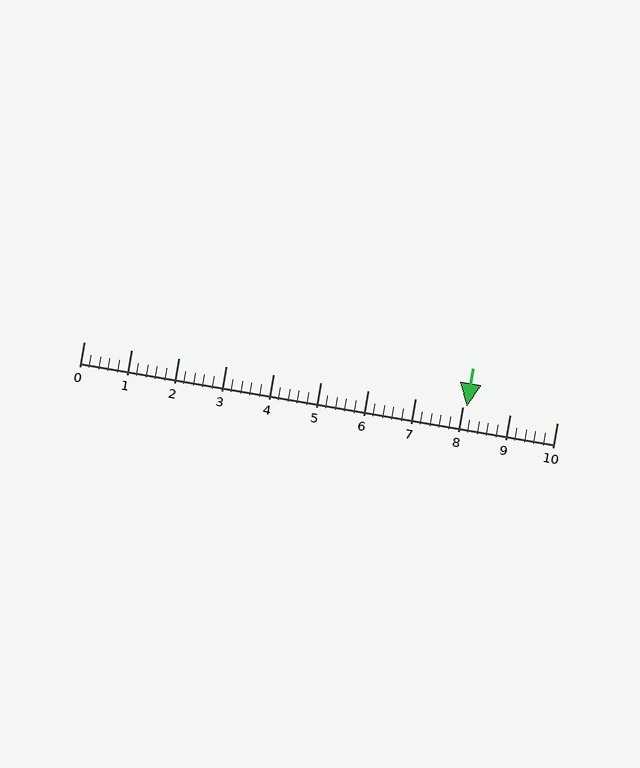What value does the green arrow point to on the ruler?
The green arrow points to approximately 8.1.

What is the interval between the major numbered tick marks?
The major tick marks are spaced 1 units apart.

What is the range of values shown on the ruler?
The ruler shows values from 0 to 10.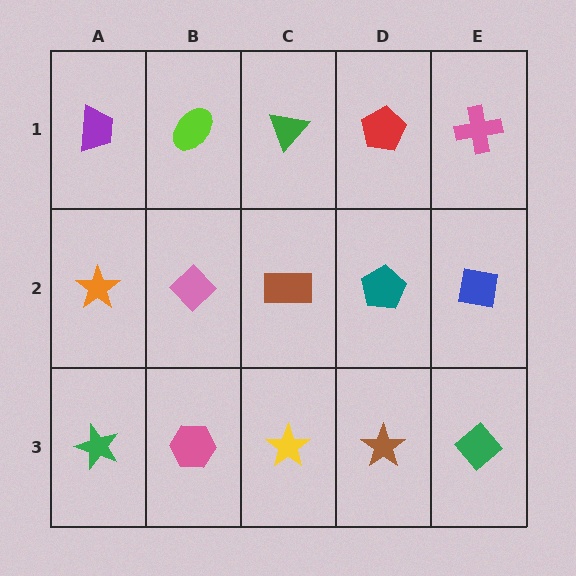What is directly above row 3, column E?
A blue square.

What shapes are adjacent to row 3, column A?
An orange star (row 2, column A), a pink hexagon (row 3, column B).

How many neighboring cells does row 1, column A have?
2.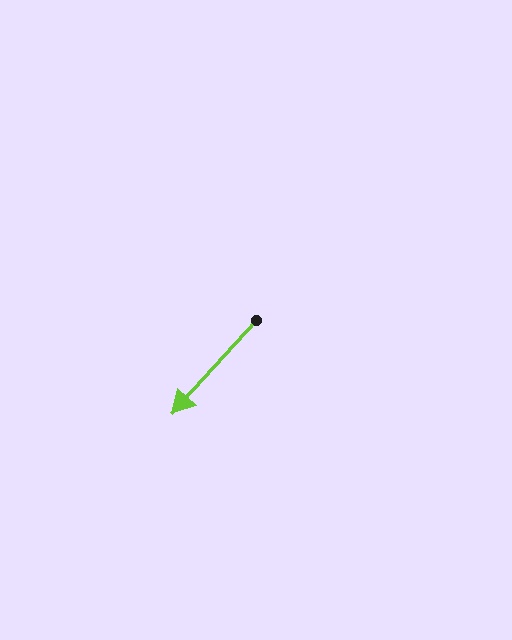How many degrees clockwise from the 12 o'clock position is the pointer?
Approximately 222 degrees.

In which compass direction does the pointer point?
Southwest.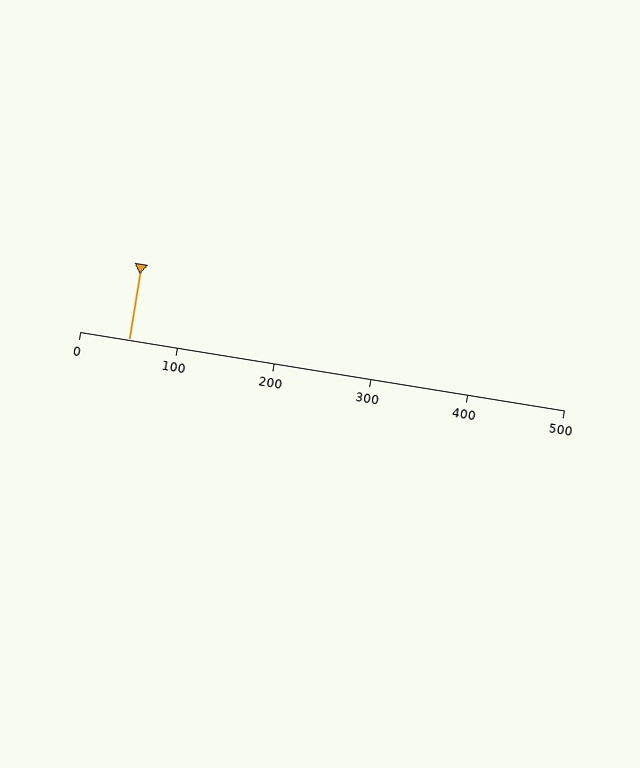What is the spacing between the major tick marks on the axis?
The major ticks are spaced 100 apart.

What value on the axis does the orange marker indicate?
The marker indicates approximately 50.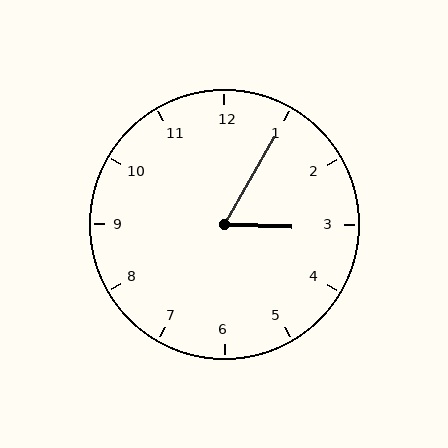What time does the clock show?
3:05.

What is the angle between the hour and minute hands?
Approximately 62 degrees.